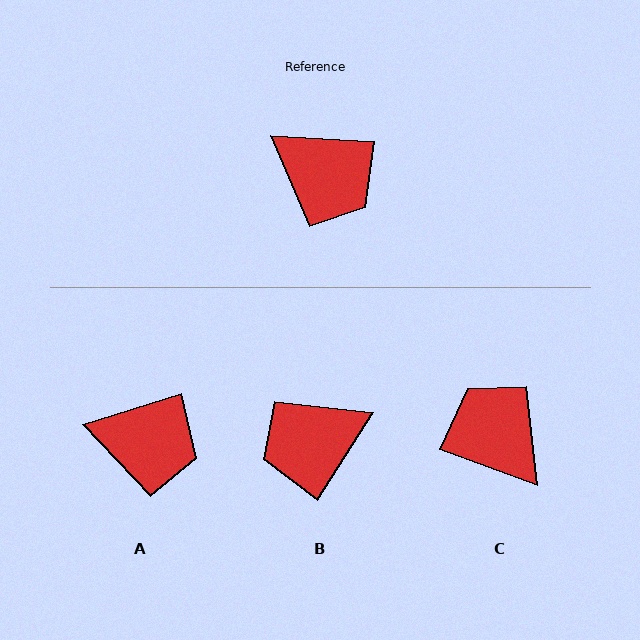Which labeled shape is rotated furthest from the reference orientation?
C, about 163 degrees away.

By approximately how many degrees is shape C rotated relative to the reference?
Approximately 163 degrees counter-clockwise.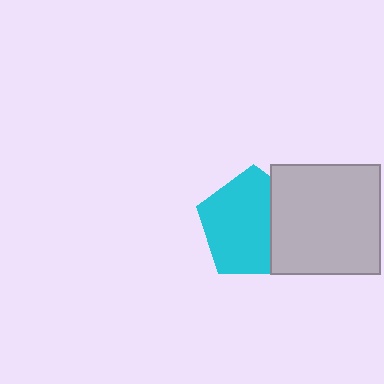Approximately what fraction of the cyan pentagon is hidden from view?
Roughly 32% of the cyan pentagon is hidden behind the light gray square.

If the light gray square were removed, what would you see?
You would see the complete cyan pentagon.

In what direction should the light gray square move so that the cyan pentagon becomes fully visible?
The light gray square should move right. That is the shortest direction to clear the overlap and leave the cyan pentagon fully visible.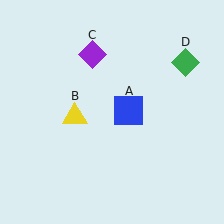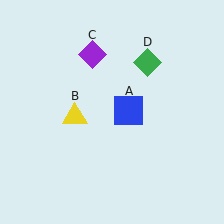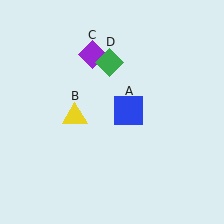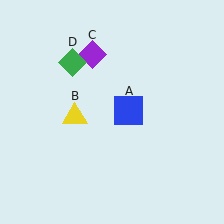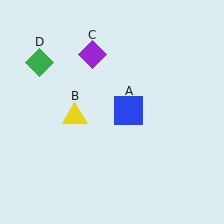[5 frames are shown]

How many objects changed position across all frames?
1 object changed position: green diamond (object D).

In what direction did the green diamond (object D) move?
The green diamond (object D) moved left.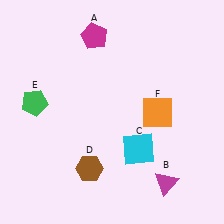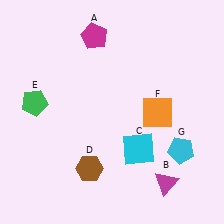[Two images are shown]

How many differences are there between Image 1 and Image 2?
There is 1 difference between the two images.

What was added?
A cyan pentagon (G) was added in Image 2.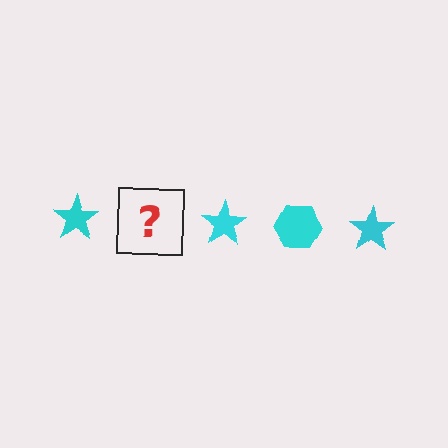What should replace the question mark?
The question mark should be replaced with a cyan hexagon.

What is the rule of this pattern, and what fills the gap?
The rule is that the pattern cycles through star, hexagon shapes in cyan. The gap should be filled with a cyan hexagon.